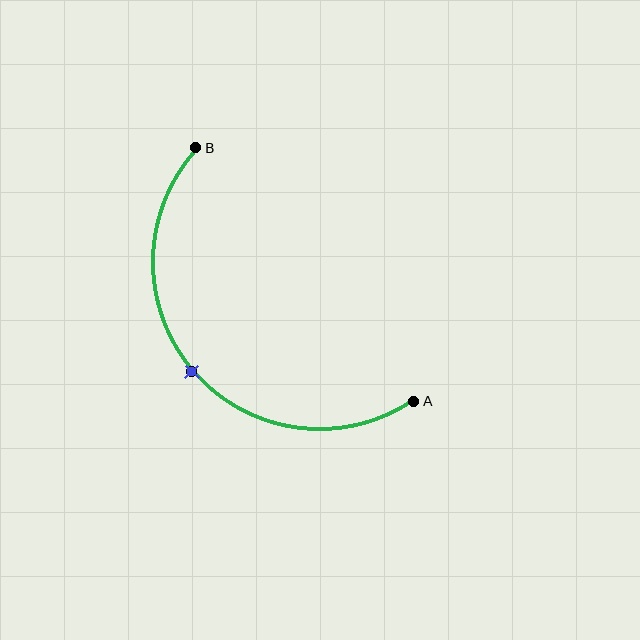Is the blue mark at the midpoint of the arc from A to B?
Yes. The blue mark lies on the arc at equal arc-length from both A and B — it is the arc midpoint.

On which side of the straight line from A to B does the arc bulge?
The arc bulges below and to the left of the straight line connecting A and B.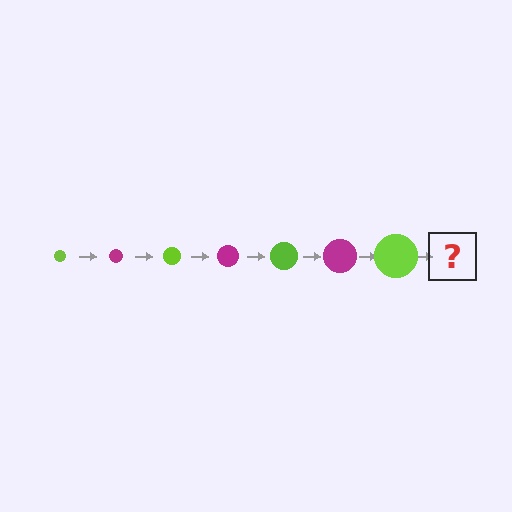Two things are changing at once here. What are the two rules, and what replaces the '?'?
The two rules are that the circle grows larger each step and the color cycles through lime and magenta. The '?' should be a magenta circle, larger than the previous one.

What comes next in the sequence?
The next element should be a magenta circle, larger than the previous one.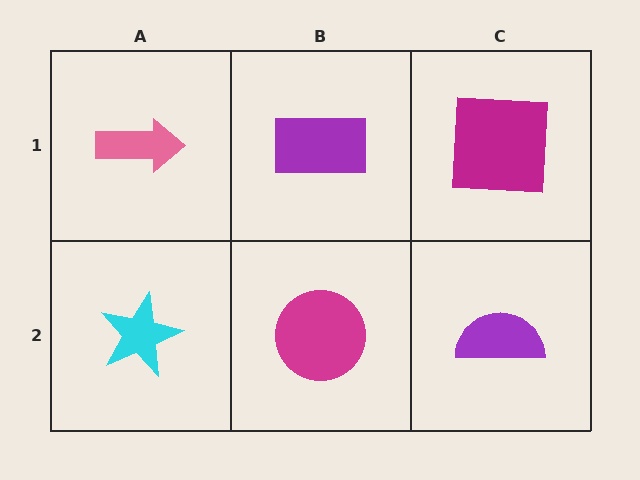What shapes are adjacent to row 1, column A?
A cyan star (row 2, column A), a purple rectangle (row 1, column B).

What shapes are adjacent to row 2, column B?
A purple rectangle (row 1, column B), a cyan star (row 2, column A), a purple semicircle (row 2, column C).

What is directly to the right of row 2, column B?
A purple semicircle.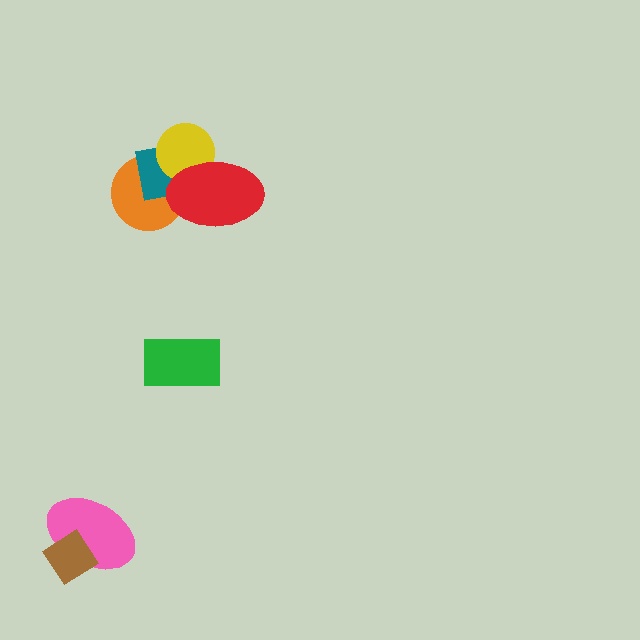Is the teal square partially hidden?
Yes, it is partially covered by another shape.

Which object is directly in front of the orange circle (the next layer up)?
The teal square is directly in front of the orange circle.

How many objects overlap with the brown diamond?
1 object overlaps with the brown diamond.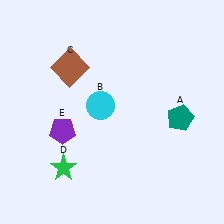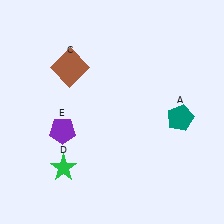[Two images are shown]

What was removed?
The cyan circle (B) was removed in Image 2.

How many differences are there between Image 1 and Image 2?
There is 1 difference between the two images.